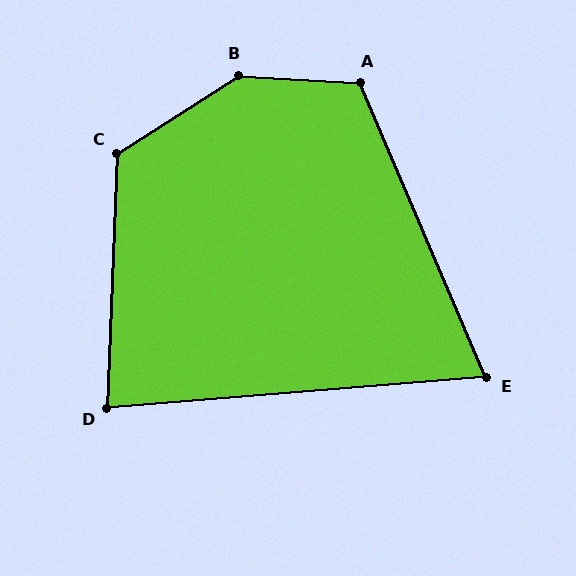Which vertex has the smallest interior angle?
E, at approximately 71 degrees.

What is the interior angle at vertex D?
Approximately 83 degrees (acute).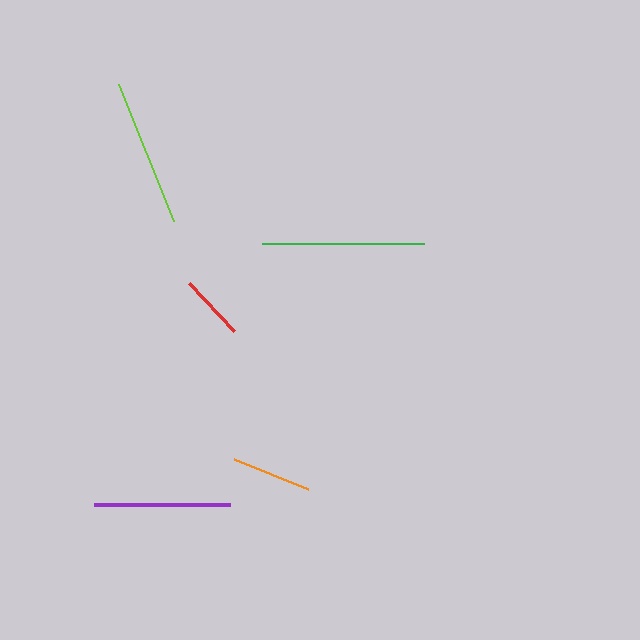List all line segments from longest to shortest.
From longest to shortest: green, lime, purple, orange, red.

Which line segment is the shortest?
The red line is the shortest at approximately 66 pixels.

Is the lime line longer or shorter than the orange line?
The lime line is longer than the orange line.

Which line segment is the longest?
The green line is the longest at approximately 162 pixels.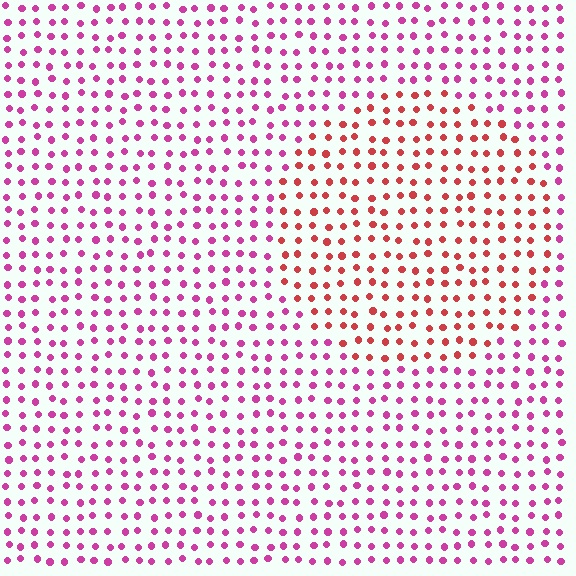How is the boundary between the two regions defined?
The boundary is defined purely by a slight shift in hue (about 39 degrees). Spacing, size, and orientation are identical on both sides.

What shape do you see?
I see a circle.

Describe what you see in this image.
The image is filled with small magenta elements in a uniform arrangement. A circle-shaped region is visible where the elements are tinted to a slightly different hue, forming a subtle color boundary.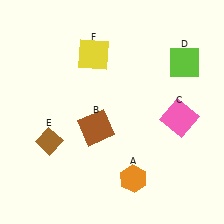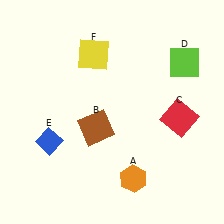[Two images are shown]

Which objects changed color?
C changed from pink to red. E changed from brown to blue.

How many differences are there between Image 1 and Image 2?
There are 2 differences between the two images.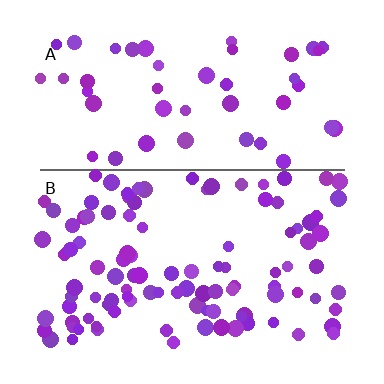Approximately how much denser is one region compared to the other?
Approximately 2.1× — region B over region A.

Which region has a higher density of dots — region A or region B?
B (the bottom).